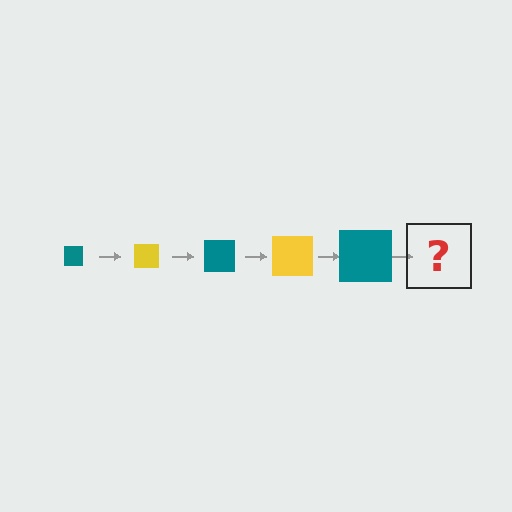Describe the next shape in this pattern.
It should be a yellow square, larger than the previous one.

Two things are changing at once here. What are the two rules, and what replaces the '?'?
The two rules are that the square grows larger each step and the color cycles through teal and yellow. The '?' should be a yellow square, larger than the previous one.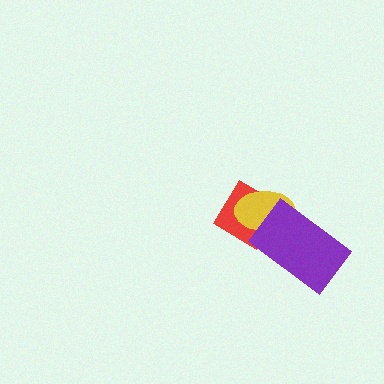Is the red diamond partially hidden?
Yes, it is partially covered by another shape.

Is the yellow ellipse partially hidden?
Yes, it is partially covered by another shape.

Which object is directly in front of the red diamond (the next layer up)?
The yellow ellipse is directly in front of the red diamond.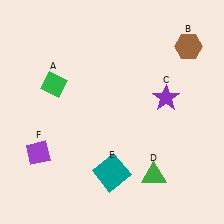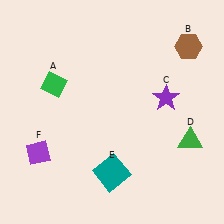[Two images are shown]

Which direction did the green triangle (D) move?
The green triangle (D) moved right.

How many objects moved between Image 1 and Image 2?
1 object moved between the two images.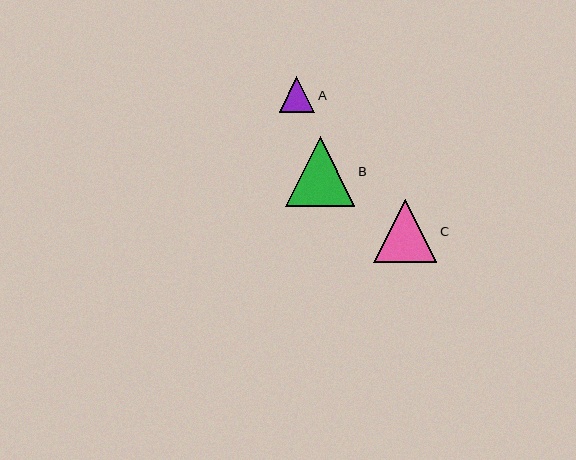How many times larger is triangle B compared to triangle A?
Triangle B is approximately 1.9 times the size of triangle A.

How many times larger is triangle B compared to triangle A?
Triangle B is approximately 1.9 times the size of triangle A.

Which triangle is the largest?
Triangle B is the largest with a size of approximately 70 pixels.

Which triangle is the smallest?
Triangle A is the smallest with a size of approximately 36 pixels.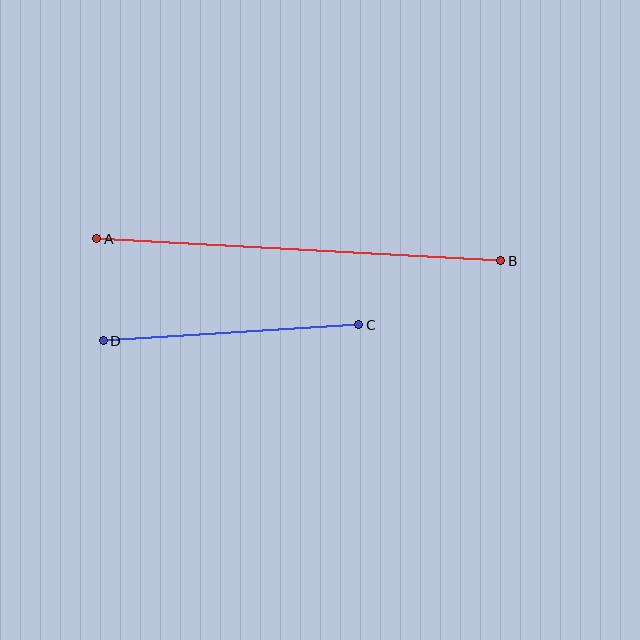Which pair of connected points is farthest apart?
Points A and B are farthest apart.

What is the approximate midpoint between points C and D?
The midpoint is at approximately (231, 333) pixels.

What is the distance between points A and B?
The distance is approximately 404 pixels.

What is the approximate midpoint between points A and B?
The midpoint is at approximately (299, 250) pixels.